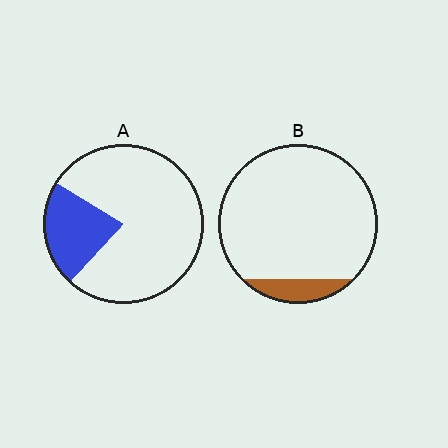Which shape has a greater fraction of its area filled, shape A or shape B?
Shape A.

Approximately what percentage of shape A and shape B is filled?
A is approximately 20% and B is approximately 10%.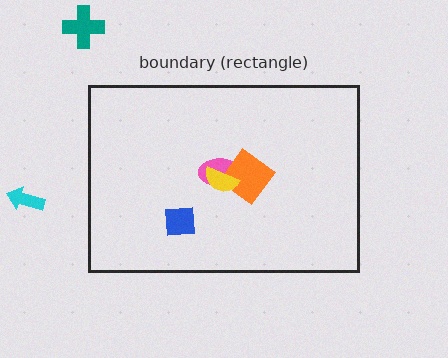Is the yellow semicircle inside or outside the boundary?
Inside.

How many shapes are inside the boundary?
4 inside, 2 outside.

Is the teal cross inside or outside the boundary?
Outside.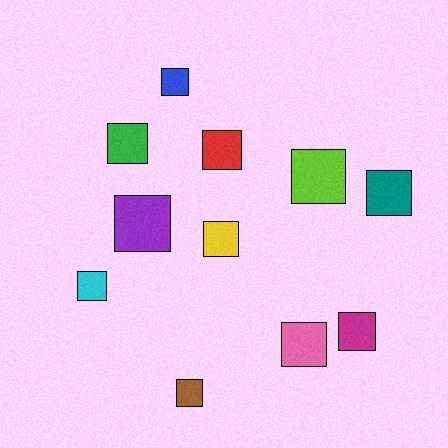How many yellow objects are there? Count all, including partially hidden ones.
There is 1 yellow object.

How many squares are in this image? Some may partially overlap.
There are 11 squares.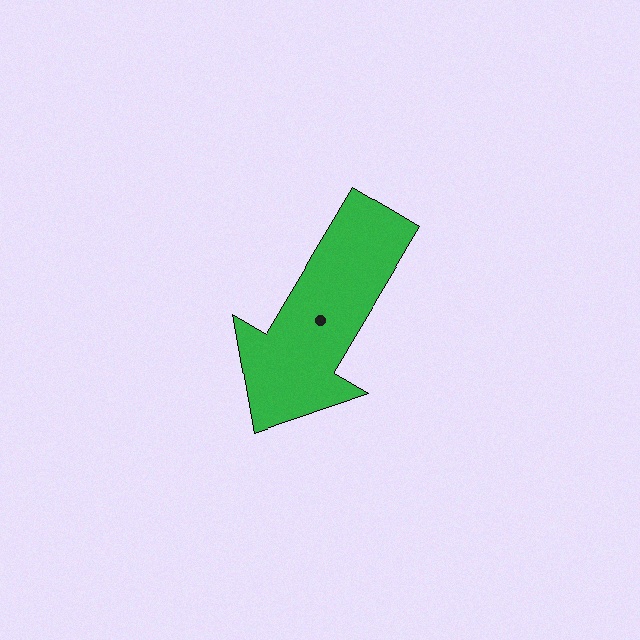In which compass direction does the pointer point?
Southwest.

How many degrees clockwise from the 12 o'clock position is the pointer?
Approximately 211 degrees.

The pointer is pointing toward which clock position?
Roughly 7 o'clock.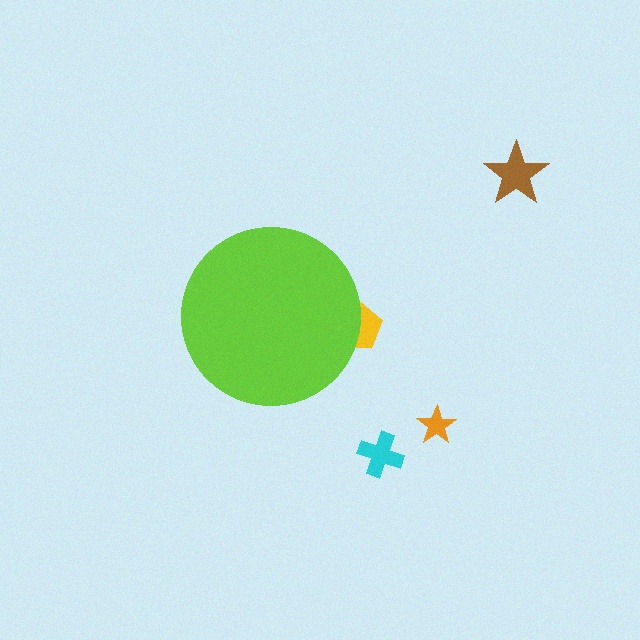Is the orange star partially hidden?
No, the orange star is fully visible.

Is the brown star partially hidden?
No, the brown star is fully visible.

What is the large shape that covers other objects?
A lime circle.